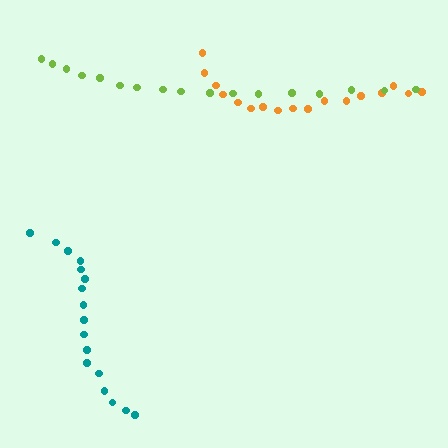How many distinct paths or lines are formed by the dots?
There are 3 distinct paths.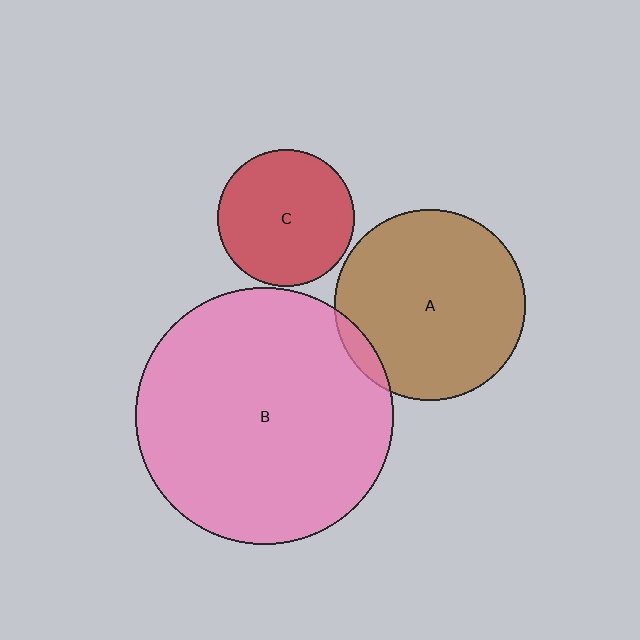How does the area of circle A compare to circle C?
Approximately 2.0 times.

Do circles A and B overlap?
Yes.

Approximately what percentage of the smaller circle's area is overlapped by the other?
Approximately 5%.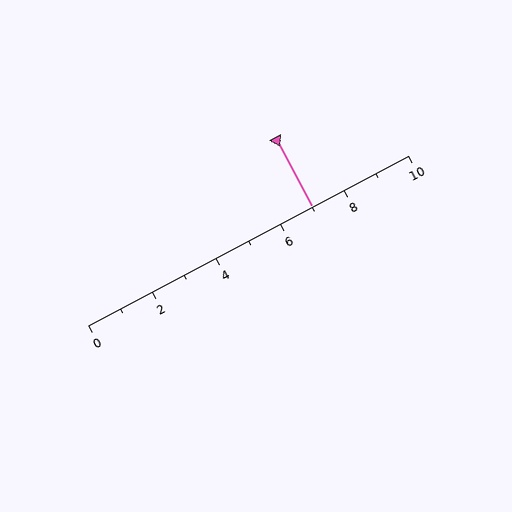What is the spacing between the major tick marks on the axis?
The major ticks are spaced 2 apart.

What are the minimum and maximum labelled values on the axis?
The axis runs from 0 to 10.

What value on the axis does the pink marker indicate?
The marker indicates approximately 7.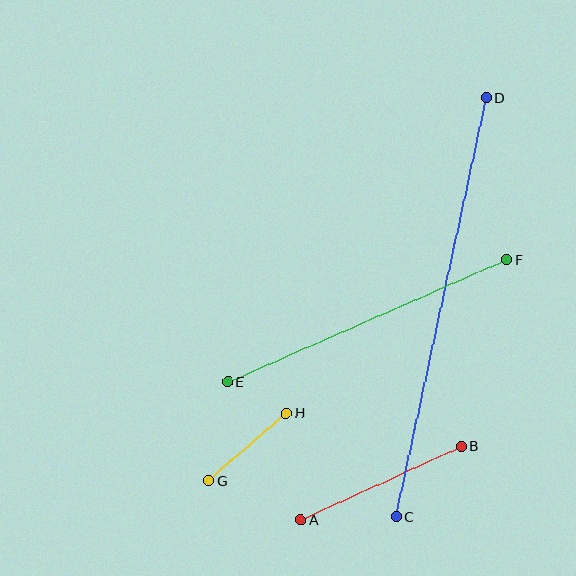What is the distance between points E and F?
The distance is approximately 304 pixels.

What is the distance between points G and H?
The distance is approximately 103 pixels.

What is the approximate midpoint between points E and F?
The midpoint is at approximately (367, 320) pixels.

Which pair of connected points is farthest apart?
Points C and D are farthest apart.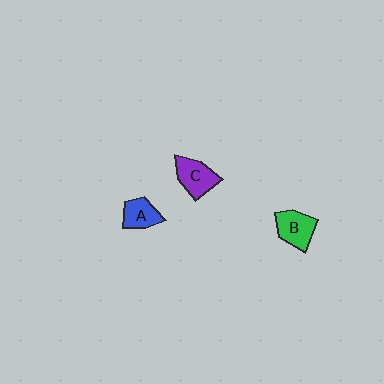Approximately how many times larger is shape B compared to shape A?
Approximately 1.3 times.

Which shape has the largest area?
Shape C (purple).